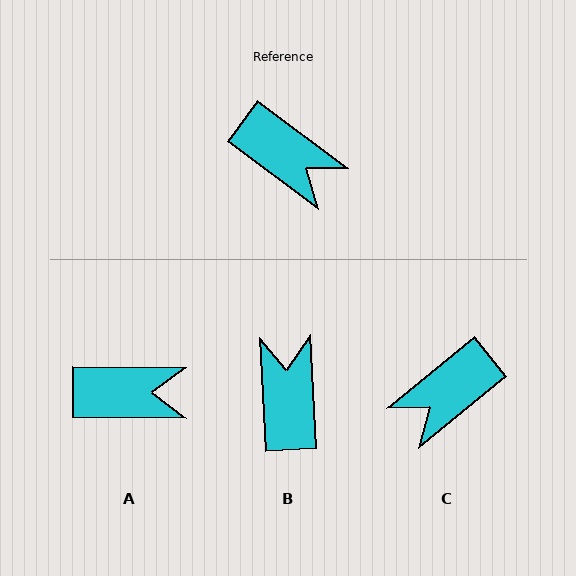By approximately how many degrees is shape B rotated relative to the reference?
Approximately 130 degrees counter-clockwise.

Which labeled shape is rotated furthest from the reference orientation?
B, about 130 degrees away.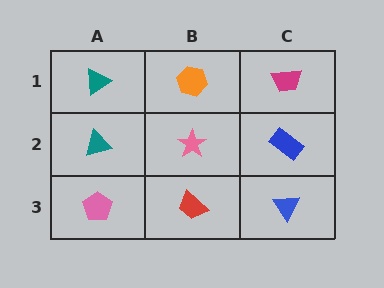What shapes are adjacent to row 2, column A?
A teal triangle (row 1, column A), a pink pentagon (row 3, column A), a pink star (row 2, column B).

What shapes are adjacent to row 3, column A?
A teal triangle (row 2, column A), a red trapezoid (row 3, column B).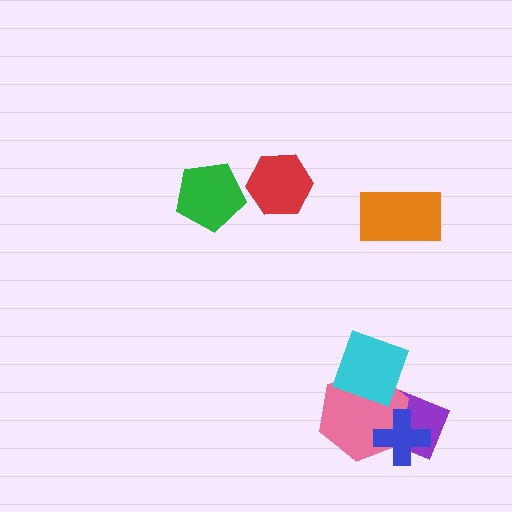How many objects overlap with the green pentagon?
0 objects overlap with the green pentagon.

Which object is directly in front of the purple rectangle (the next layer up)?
The pink hexagon is directly in front of the purple rectangle.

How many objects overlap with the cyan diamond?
2 objects overlap with the cyan diamond.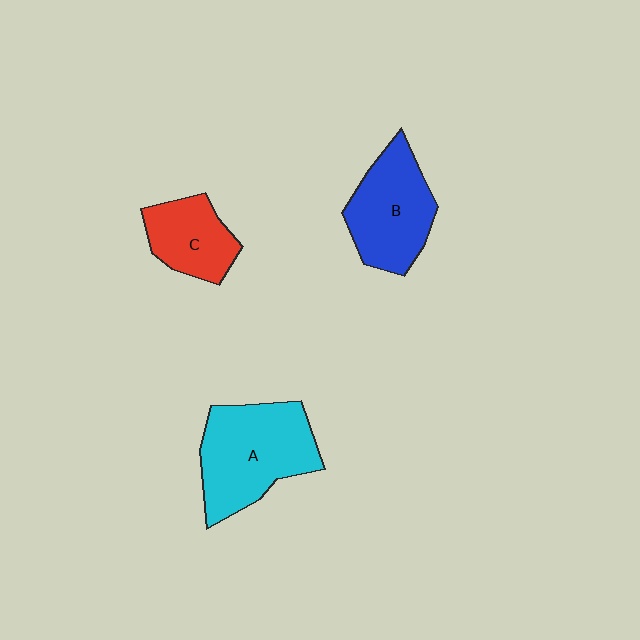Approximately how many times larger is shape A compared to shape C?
Approximately 1.7 times.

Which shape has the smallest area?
Shape C (red).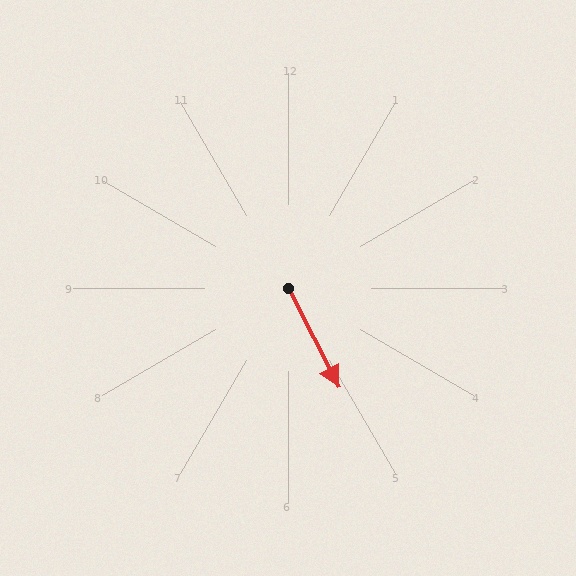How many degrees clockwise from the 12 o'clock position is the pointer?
Approximately 153 degrees.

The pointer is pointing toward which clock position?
Roughly 5 o'clock.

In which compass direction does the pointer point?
Southeast.